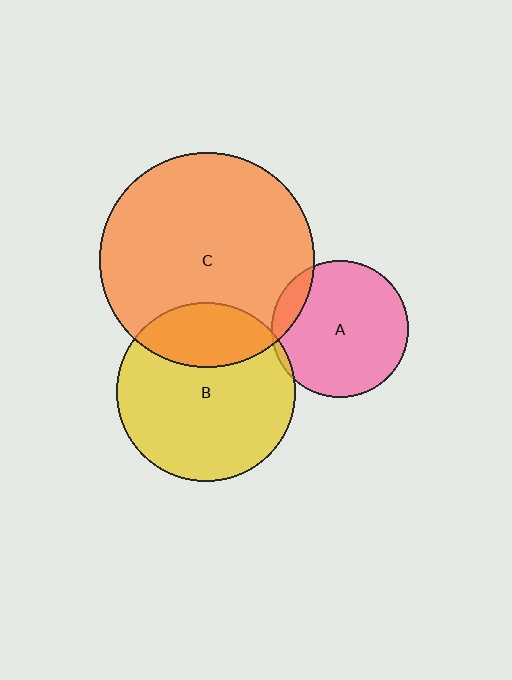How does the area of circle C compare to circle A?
Approximately 2.5 times.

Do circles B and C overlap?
Yes.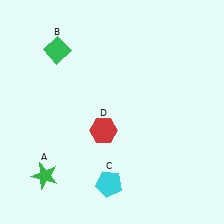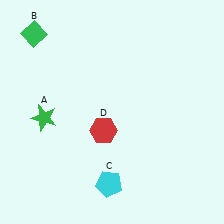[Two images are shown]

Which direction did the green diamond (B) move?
The green diamond (B) moved left.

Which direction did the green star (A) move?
The green star (A) moved up.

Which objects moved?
The objects that moved are: the green star (A), the green diamond (B).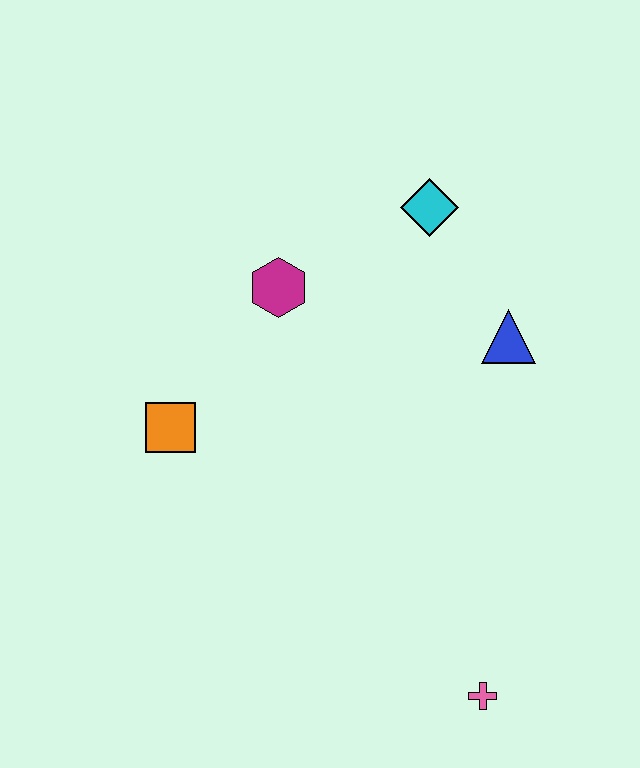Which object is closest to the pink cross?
The blue triangle is closest to the pink cross.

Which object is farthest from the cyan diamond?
The pink cross is farthest from the cyan diamond.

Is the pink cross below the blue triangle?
Yes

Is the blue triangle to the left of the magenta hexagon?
No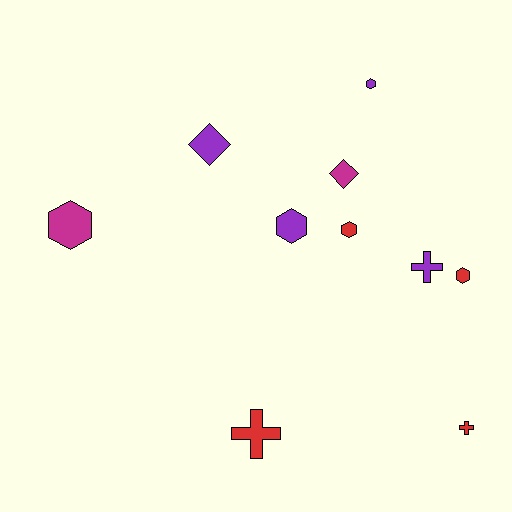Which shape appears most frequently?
Hexagon, with 5 objects.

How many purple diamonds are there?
There is 1 purple diamond.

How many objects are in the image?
There are 10 objects.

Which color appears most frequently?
Purple, with 4 objects.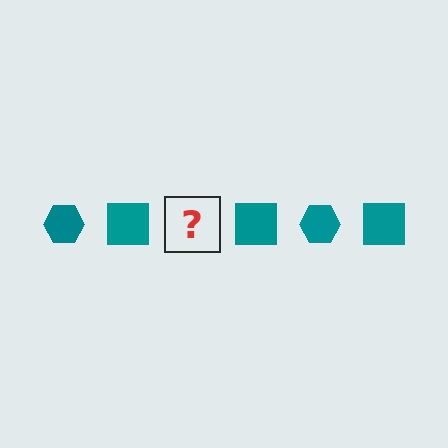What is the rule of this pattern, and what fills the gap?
The rule is that the pattern cycles through hexagon, square shapes in teal. The gap should be filled with a teal hexagon.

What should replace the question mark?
The question mark should be replaced with a teal hexagon.